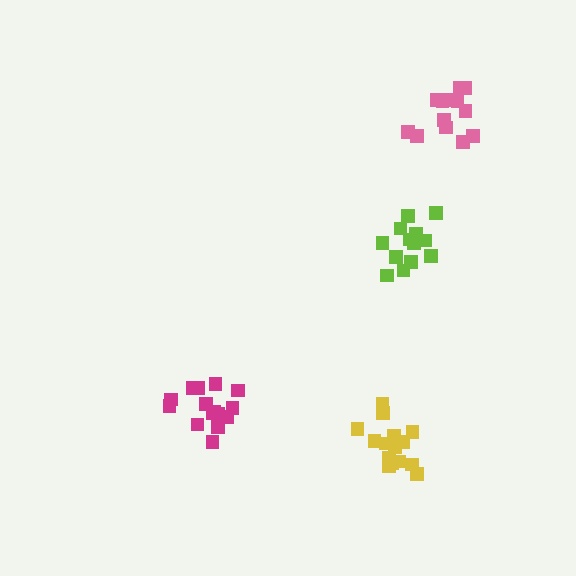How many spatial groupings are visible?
There are 4 spatial groupings.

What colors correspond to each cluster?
The clusters are colored: lime, magenta, yellow, pink.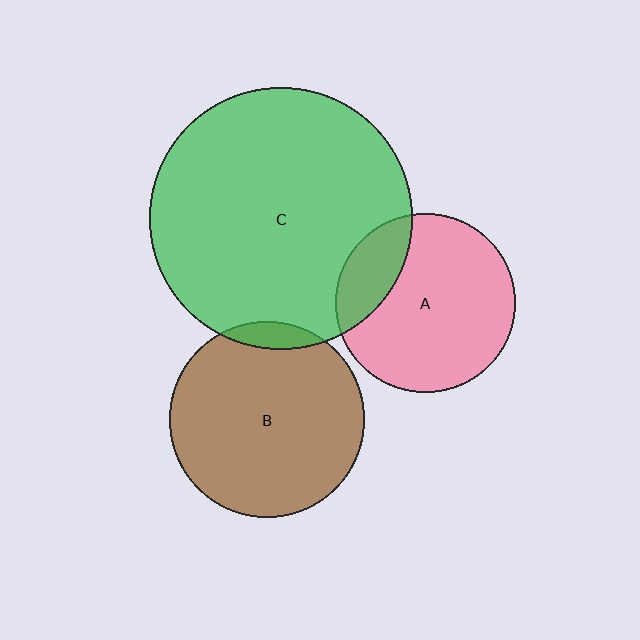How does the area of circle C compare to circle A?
Approximately 2.1 times.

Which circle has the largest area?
Circle C (green).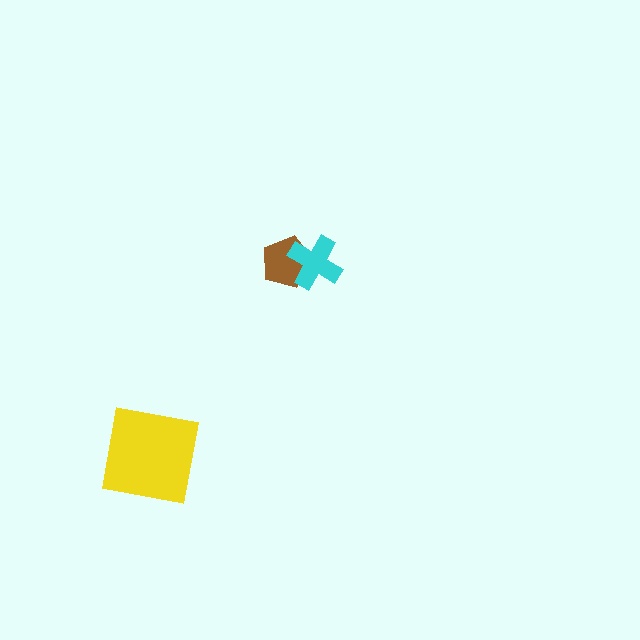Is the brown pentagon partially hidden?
Yes, it is partially covered by another shape.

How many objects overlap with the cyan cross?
1 object overlaps with the cyan cross.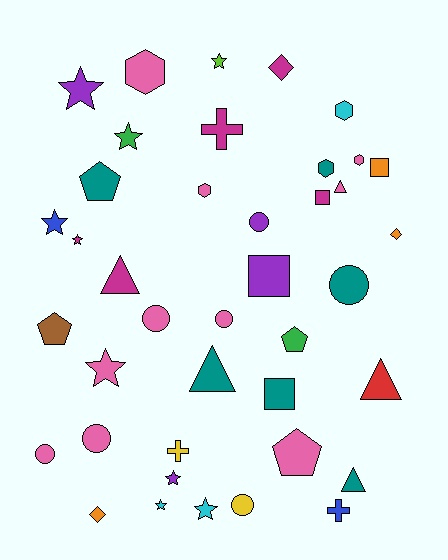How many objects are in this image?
There are 40 objects.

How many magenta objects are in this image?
There are 5 magenta objects.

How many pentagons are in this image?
There are 4 pentagons.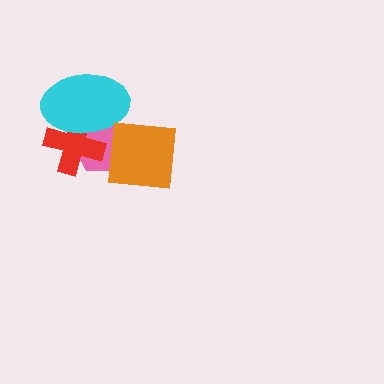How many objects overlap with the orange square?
2 objects overlap with the orange square.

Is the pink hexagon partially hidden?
Yes, it is partially covered by another shape.